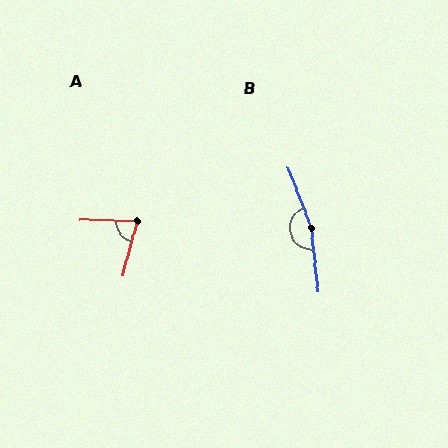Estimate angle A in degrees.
Approximately 76 degrees.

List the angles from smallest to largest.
A (76°), B (166°).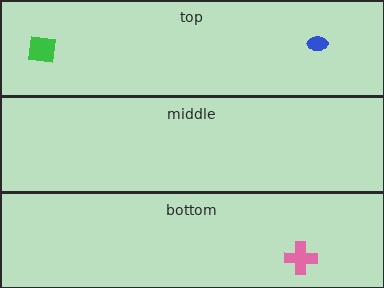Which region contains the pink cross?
The bottom region.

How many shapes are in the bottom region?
1.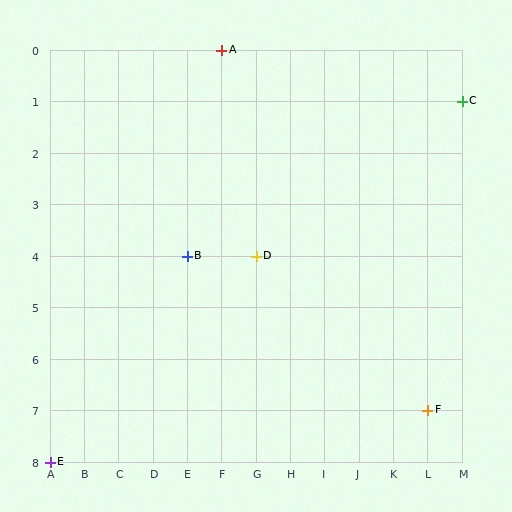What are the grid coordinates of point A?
Point A is at grid coordinates (F, 0).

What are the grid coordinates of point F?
Point F is at grid coordinates (L, 7).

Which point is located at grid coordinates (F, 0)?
Point A is at (F, 0).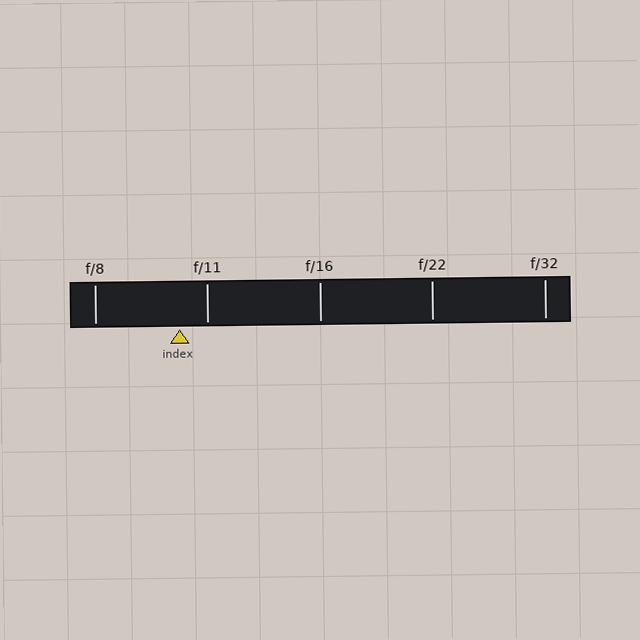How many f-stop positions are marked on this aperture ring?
There are 5 f-stop positions marked.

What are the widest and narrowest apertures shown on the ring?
The widest aperture shown is f/8 and the narrowest is f/32.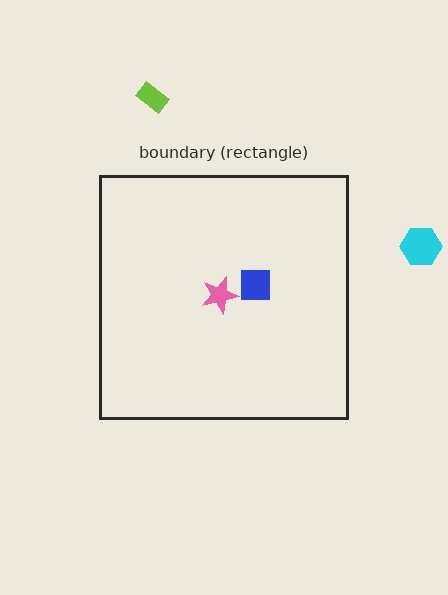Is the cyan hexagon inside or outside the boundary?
Outside.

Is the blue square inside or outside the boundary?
Inside.